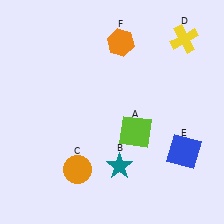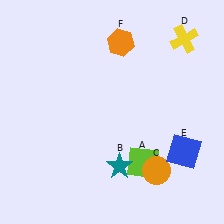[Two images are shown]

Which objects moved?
The objects that moved are: the lime square (A), the orange circle (C).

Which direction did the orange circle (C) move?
The orange circle (C) moved right.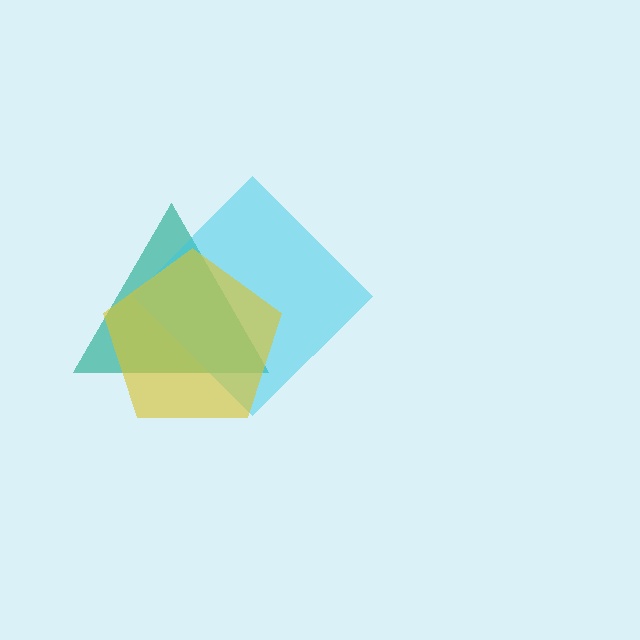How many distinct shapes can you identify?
There are 3 distinct shapes: a teal triangle, a cyan diamond, a yellow pentagon.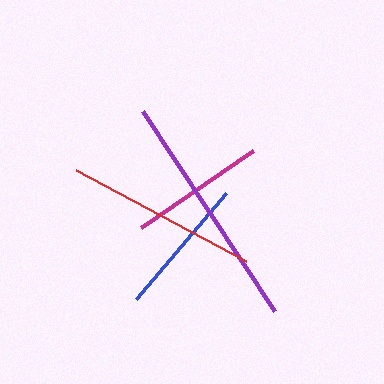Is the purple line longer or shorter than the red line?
The purple line is longer than the red line.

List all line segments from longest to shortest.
From longest to shortest: purple, red, blue, magenta.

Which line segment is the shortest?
The magenta line is the shortest at approximately 135 pixels.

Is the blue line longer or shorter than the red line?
The red line is longer than the blue line.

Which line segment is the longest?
The purple line is the longest at approximately 239 pixels.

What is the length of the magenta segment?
The magenta segment is approximately 135 pixels long.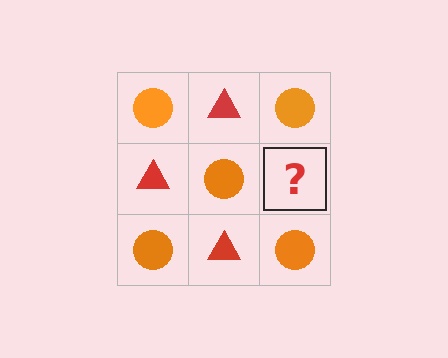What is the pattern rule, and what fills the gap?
The rule is that it alternates orange circle and red triangle in a checkerboard pattern. The gap should be filled with a red triangle.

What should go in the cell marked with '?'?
The missing cell should contain a red triangle.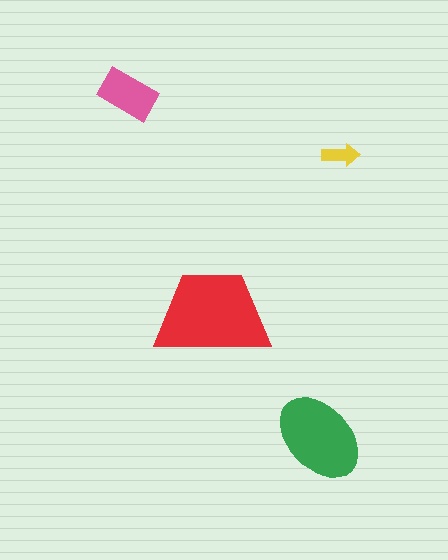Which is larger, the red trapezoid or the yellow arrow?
The red trapezoid.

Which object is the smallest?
The yellow arrow.